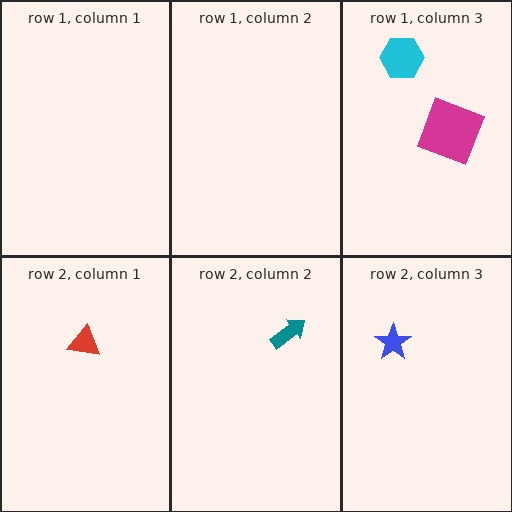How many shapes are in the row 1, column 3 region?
2.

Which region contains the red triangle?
The row 2, column 1 region.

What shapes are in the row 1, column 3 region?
The magenta square, the cyan hexagon.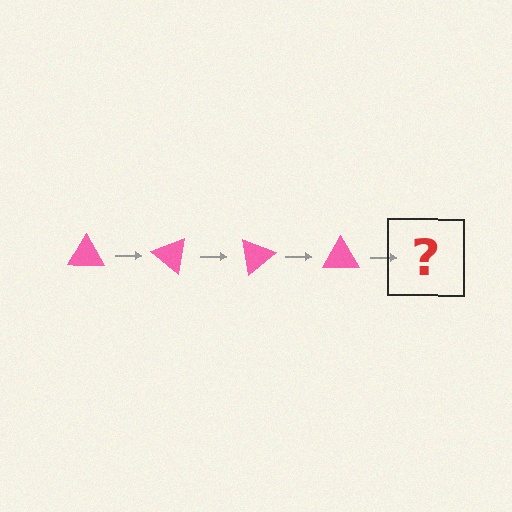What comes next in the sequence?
The next element should be a pink triangle rotated 160 degrees.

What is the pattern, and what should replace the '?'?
The pattern is that the triangle rotates 40 degrees each step. The '?' should be a pink triangle rotated 160 degrees.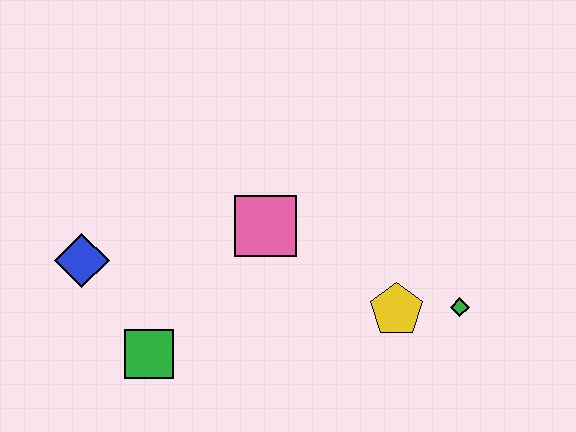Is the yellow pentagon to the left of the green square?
No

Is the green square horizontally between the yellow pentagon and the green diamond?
No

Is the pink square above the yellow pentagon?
Yes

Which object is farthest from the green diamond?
The blue diamond is farthest from the green diamond.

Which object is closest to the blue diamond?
The green square is closest to the blue diamond.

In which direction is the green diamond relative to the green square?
The green diamond is to the right of the green square.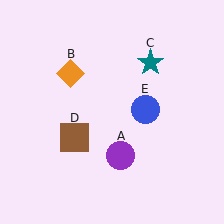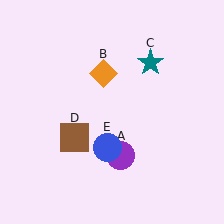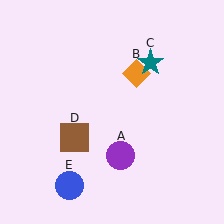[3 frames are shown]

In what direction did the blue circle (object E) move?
The blue circle (object E) moved down and to the left.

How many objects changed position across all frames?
2 objects changed position: orange diamond (object B), blue circle (object E).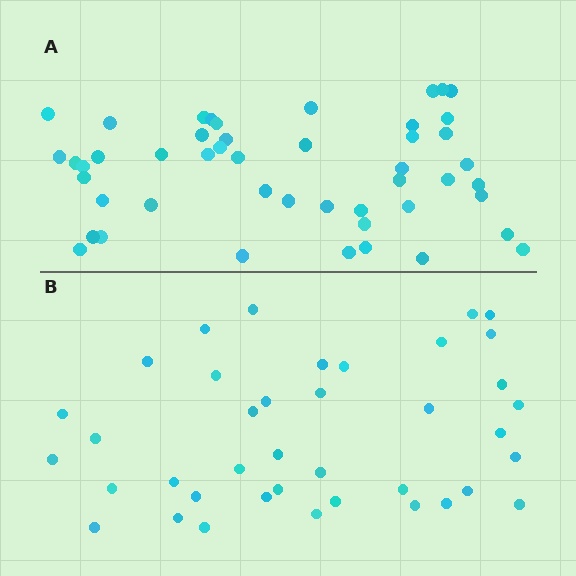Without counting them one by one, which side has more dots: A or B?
Region A (the top region) has more dots.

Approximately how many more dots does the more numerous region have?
Region A has roughly 8 or so more dots than region B.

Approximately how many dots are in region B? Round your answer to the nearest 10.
About 40 dots. (The exact count is 39, which rounds to 40.)